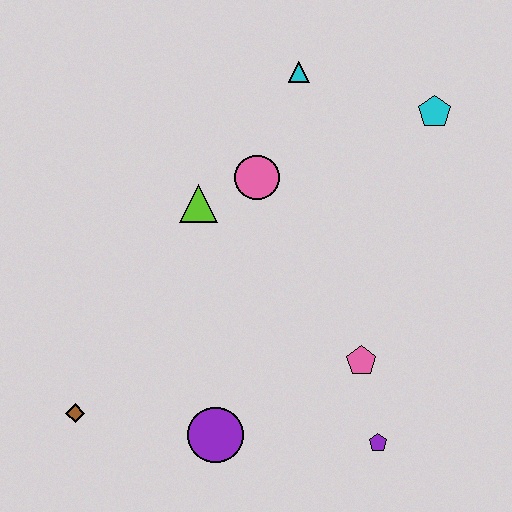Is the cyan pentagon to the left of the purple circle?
No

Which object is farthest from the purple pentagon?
The cyan triangle is farthest from the purple pentagon.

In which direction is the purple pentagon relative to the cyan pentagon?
The purple pentagon is below the cyan pentagon.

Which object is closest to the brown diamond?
The purple circle is closest to the brown diamond.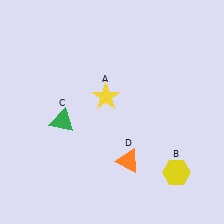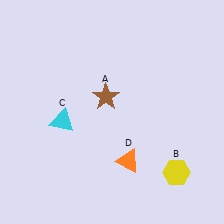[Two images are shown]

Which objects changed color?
A changed from yellow to brown. C changed from green to cyan.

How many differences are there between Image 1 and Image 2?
There are 2 differences between the two images.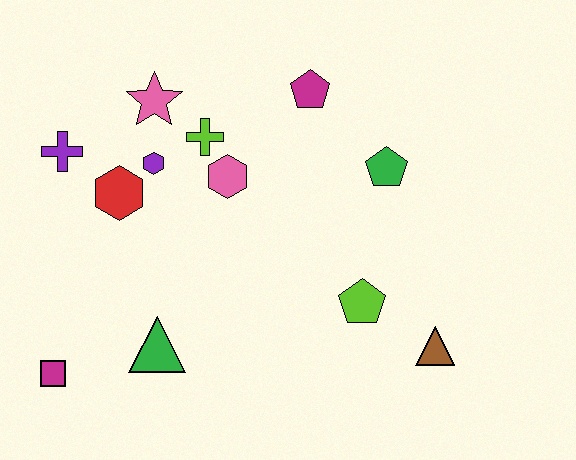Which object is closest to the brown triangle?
The lime pentagon is closest to the brown triangle.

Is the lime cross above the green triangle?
Yes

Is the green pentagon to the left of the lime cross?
No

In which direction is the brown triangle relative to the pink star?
The brown triangle is to the right of the pink star.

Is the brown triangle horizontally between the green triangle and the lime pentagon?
No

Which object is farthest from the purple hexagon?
The brown triangle is farthest from the purple hexagon.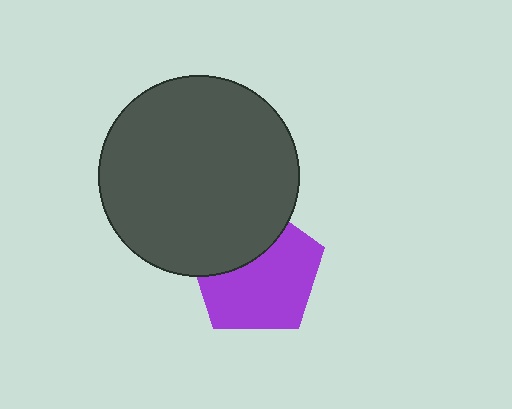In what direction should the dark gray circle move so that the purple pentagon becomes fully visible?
The dark gray circle should move up. That is the shortest direction to clear the overlap and leave the purple pentagon fully visible.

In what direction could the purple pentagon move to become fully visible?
The purple pentagon could move down. That would shift it out from behind the dark gray circle entirely.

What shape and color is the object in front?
The object in front is a dark gray circle.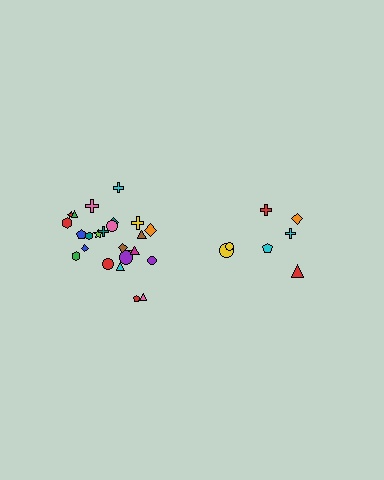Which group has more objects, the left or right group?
The left group.